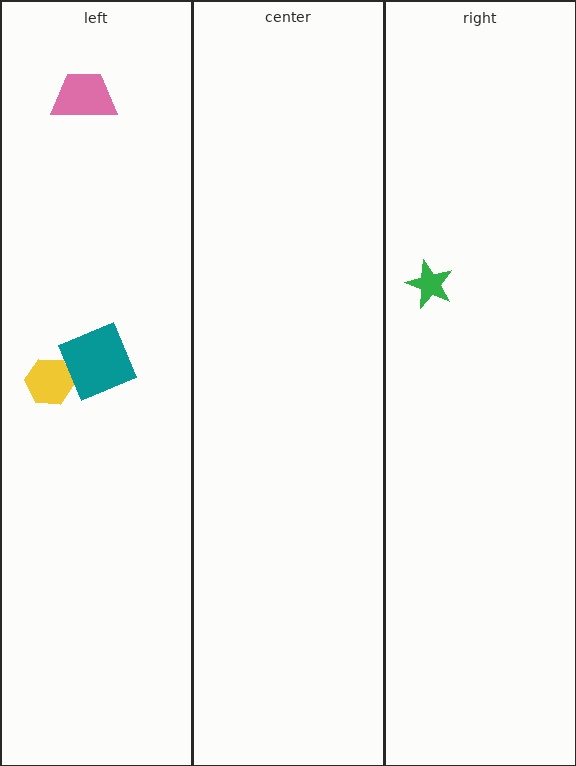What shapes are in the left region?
The pink trapezoid, the yellow hexagon, the teal square.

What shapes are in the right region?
The green star.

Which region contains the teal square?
The left region.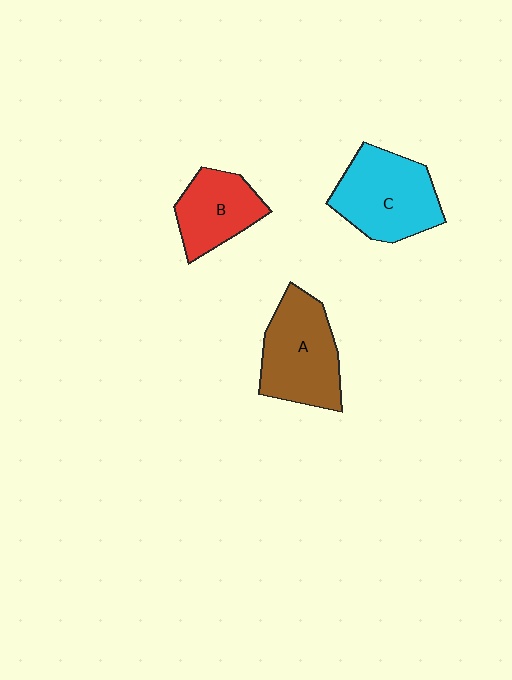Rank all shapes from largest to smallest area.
From largest to smallest: C (cyan), A (brown), B (red).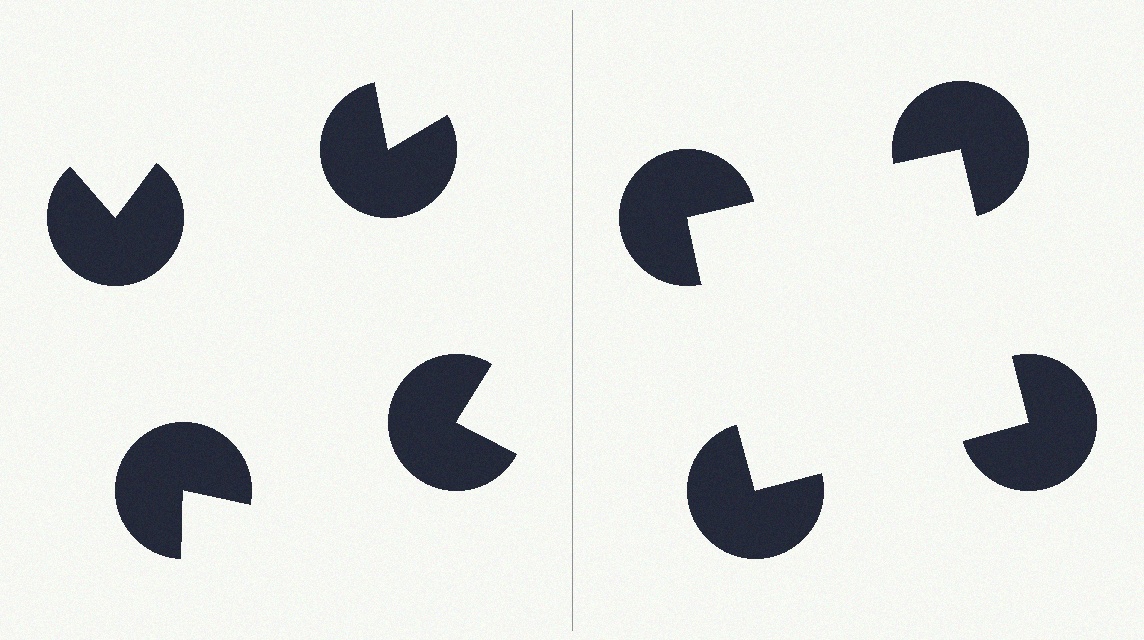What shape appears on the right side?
An illusory square.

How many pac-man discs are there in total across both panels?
8 — 4 on each side.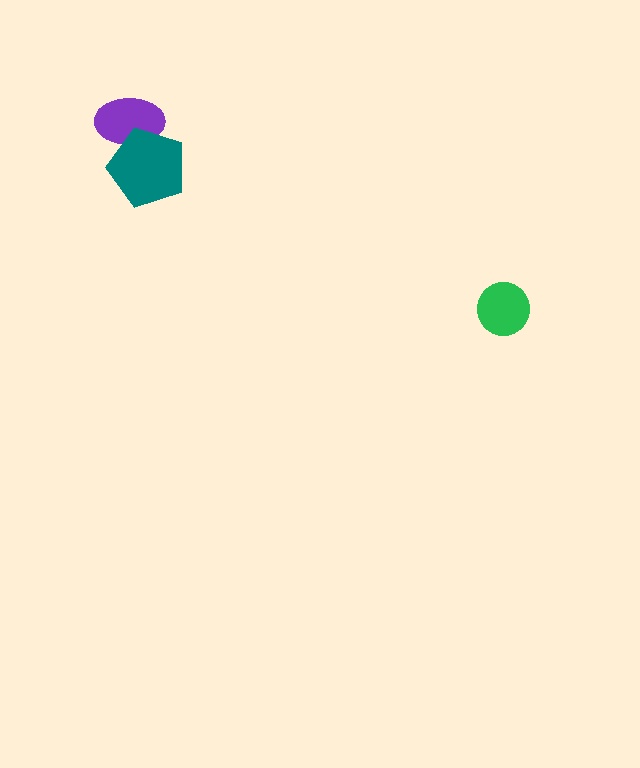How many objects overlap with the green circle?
0 objects overlap with the green circle.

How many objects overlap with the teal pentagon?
1 object overlaps with the teal pentagon.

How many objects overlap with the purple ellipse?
1 object overlaps with the purple ellipse.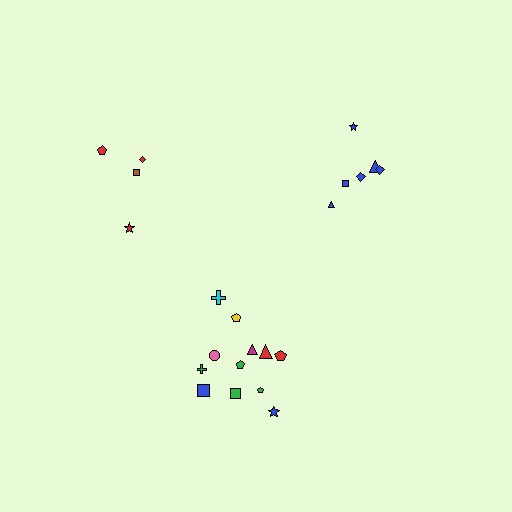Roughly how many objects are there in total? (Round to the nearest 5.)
Roughly 20 objects in total.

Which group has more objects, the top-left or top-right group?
The top-right group.